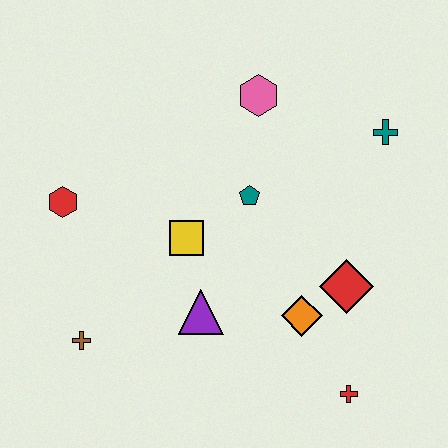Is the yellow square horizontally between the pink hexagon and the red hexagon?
Yes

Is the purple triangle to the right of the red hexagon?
Yes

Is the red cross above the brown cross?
No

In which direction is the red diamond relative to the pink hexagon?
The red diamond is below the pink hexagon.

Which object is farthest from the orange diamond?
The red hexagon is farthest from the orange diamond.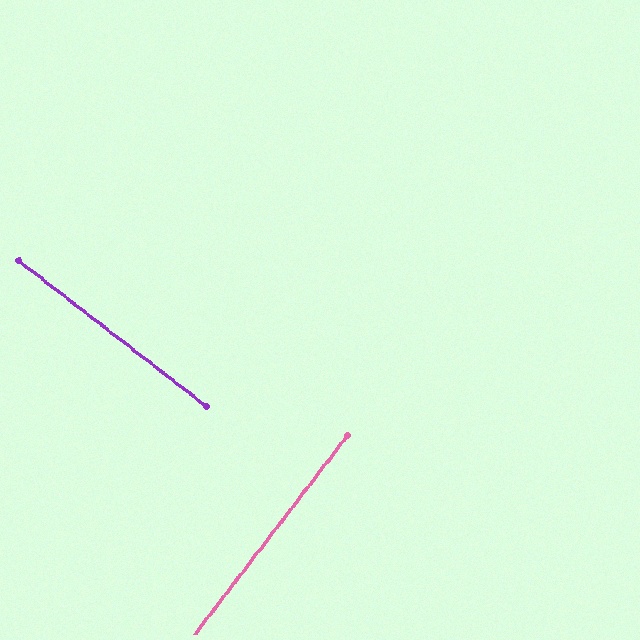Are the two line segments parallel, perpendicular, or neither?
Perpendicular — they meet at approximately 90°.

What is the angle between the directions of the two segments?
Approximately 90 degrees.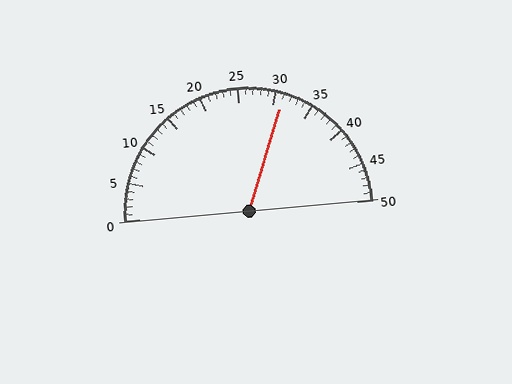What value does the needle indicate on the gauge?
The needle indicates approximately 31.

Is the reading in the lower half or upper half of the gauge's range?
The reading is in the upper half of the range (0 to 50).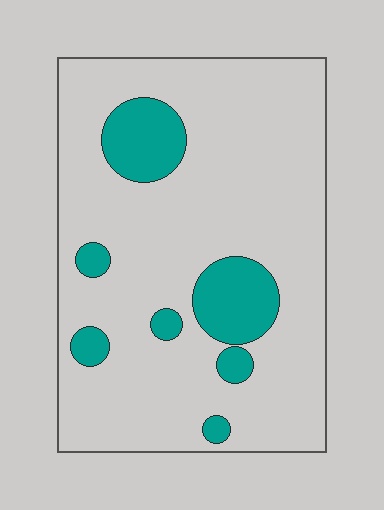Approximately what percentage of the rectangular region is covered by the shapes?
Approximately 15%.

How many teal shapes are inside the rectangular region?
7.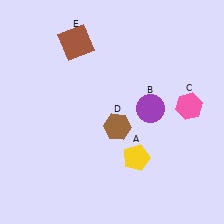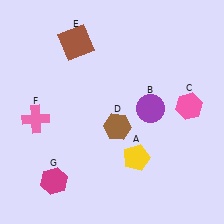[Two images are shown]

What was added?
A pink cross (F), a magenta hexagon (G) were added in Image 2.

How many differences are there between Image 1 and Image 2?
There are 2 differences between the two images.